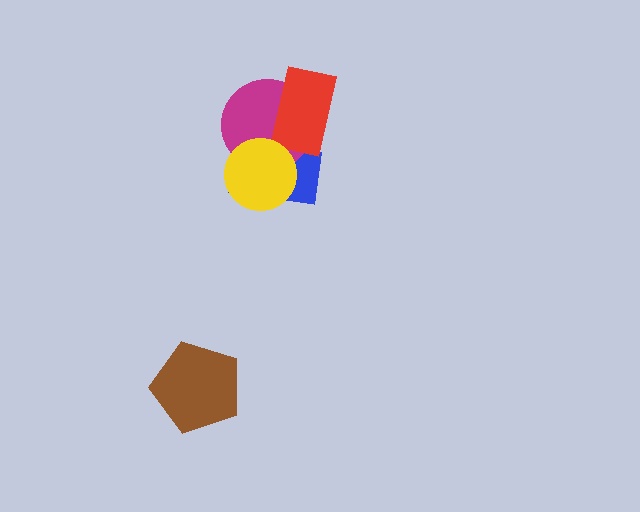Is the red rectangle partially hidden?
No, no other shape covers it.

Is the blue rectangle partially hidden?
Yes, it is partially covered by another shape.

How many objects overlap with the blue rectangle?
3 objects overlap with the blue rectangle.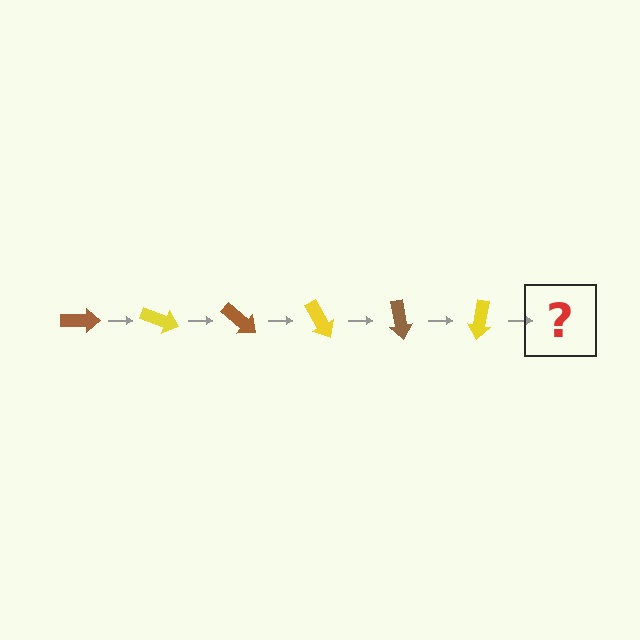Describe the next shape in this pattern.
It should be a brown arrow, rotated 120 degrees from the start.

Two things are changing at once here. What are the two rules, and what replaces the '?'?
The two rules are that it rotates 20 degrees each step and the color cycles through brown and yellow. The '?' should be a brown arrow, rotated 120 degrees from the start.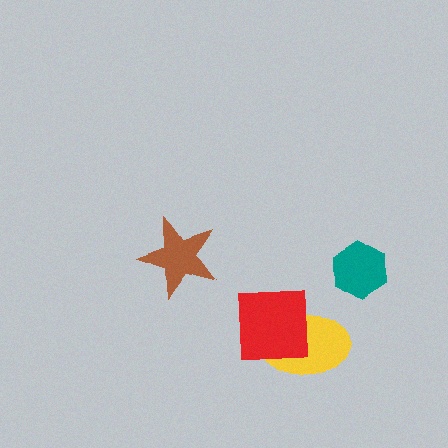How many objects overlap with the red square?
1 object overlaps with the red square.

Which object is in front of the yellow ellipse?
The red square is in front of the yellow ellipse.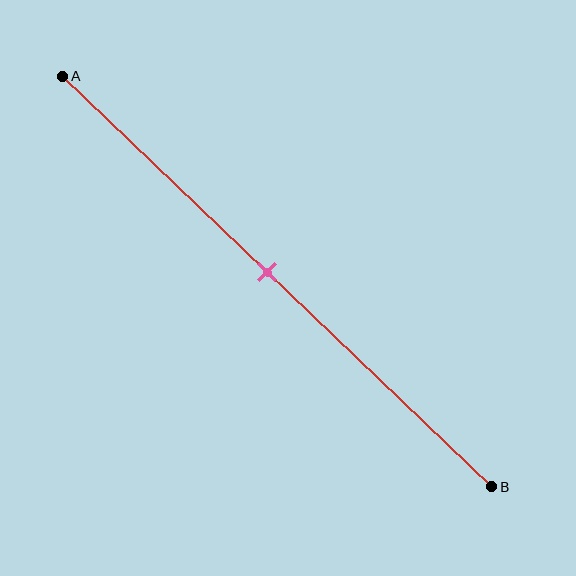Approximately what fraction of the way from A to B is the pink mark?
The pink mark is approximately 50% of the way from A to B.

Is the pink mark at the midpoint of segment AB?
Yes, the mark is approximately at the midpoint.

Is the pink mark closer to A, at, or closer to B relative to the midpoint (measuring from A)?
The pink mark is approximately at the midpoint of segment AB.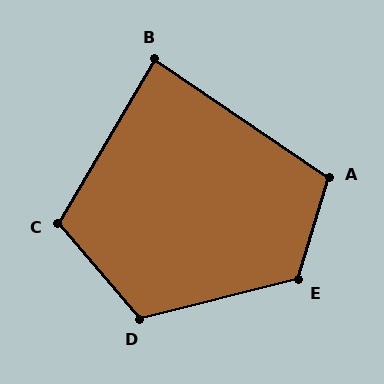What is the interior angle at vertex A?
Approximately 107 degrees (obtuse).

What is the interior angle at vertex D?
Approximately 116 degrees (obtuse).